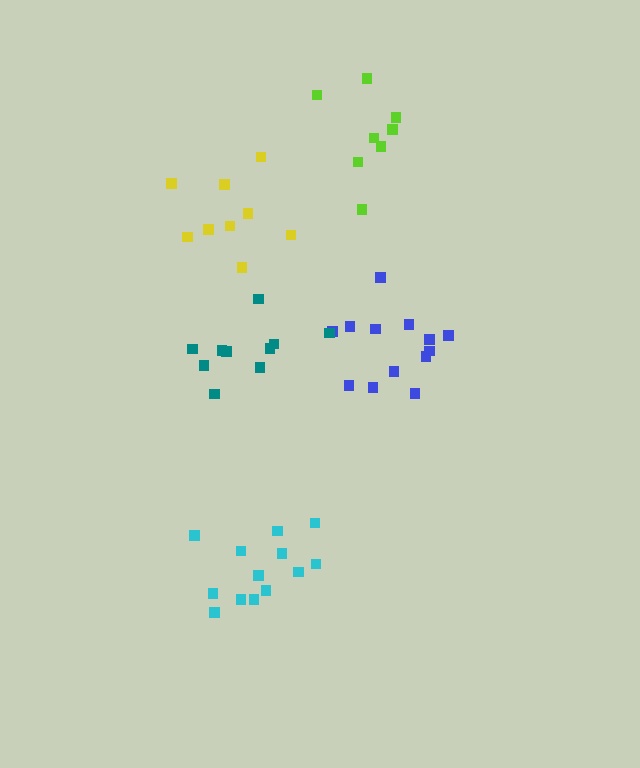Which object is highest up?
The lime cluster is topmost.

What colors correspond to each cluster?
The clusters are colored: cyan, lime, blue, teal, yellow.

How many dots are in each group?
Group 1: 13 dots, Group 2: 8 dots, Group 3: 13 dots, Group 4: 10 dots, Group 5: 9 dots (53 total).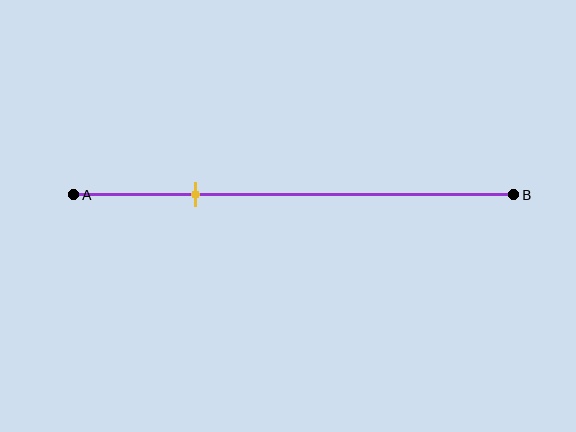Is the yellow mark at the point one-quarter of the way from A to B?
Yes, the mark is approximately at the one-quarter point.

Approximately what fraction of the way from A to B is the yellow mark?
The yellow mark is approximately 30% of the way from A to B.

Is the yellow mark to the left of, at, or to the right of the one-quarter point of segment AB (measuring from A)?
The yellow mark is approximately at the one-quarter point of segment AB.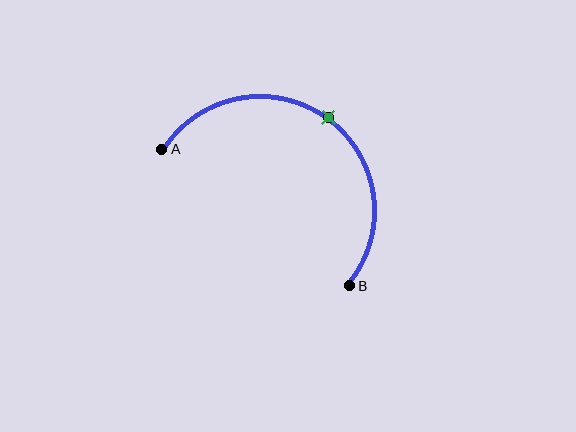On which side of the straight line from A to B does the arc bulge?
The arc bulges above and to the right of the straight line connecting A and B.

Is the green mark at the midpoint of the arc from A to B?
Yes. The green mark lies on the arc at equal arc-length from both A and B — it is the arc midpoint.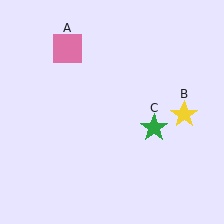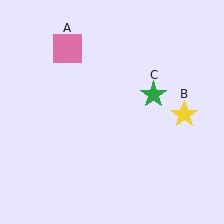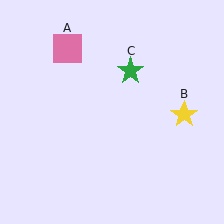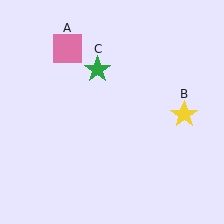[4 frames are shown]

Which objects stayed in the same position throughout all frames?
Pink square (object A) and yellow star (object B) remained stationary.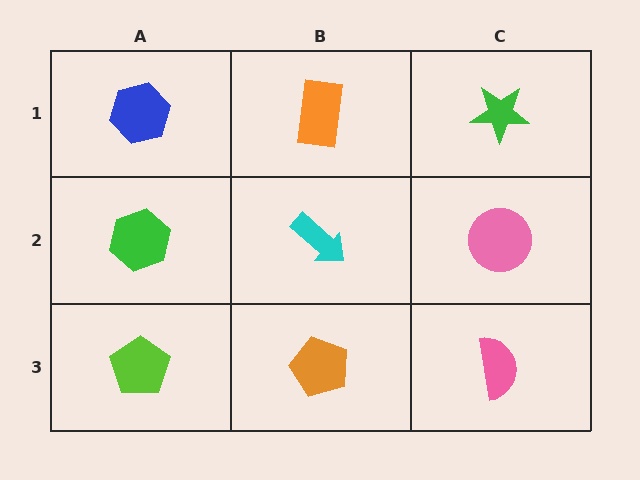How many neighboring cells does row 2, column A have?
3.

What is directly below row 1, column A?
A green hexagon.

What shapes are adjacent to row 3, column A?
A green hexagon (row 2, column A), an orange pentagon (row 3, column B).